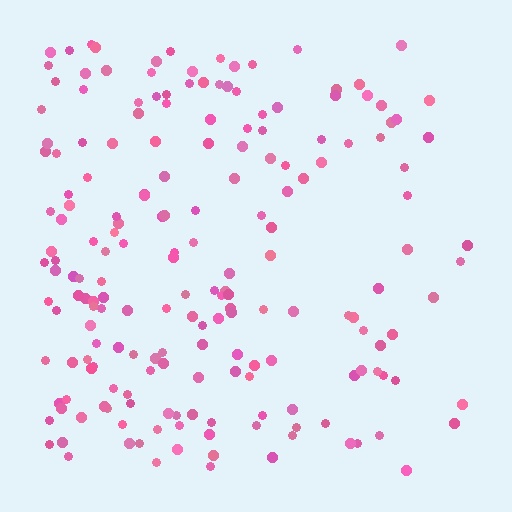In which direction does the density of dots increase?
From right to left, with the left side densest.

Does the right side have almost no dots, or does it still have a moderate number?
Still a moderate number, just noticeably fewer than the left.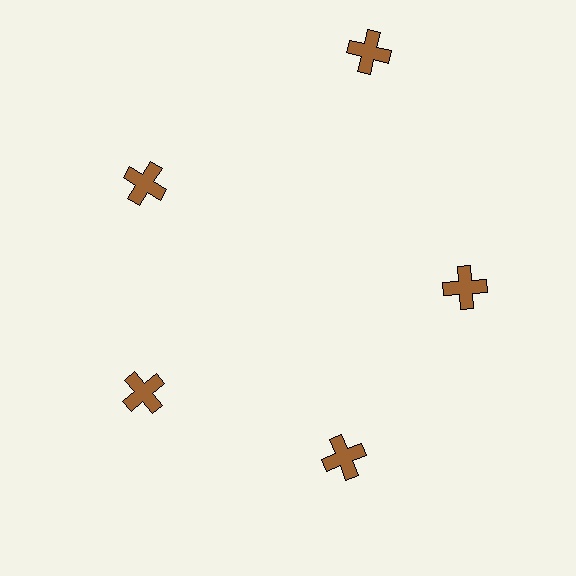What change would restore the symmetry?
The symmetry would be restored by moving it inward, back onto the ring so that all 5 crosses sit at equal angles and equal distance from the center.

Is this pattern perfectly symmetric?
No. The 5 brown crosses are arranged in a ring, but one element near the 1 o'clock position is pushed outward from the center, breaking the 5-fold rotational symmetry.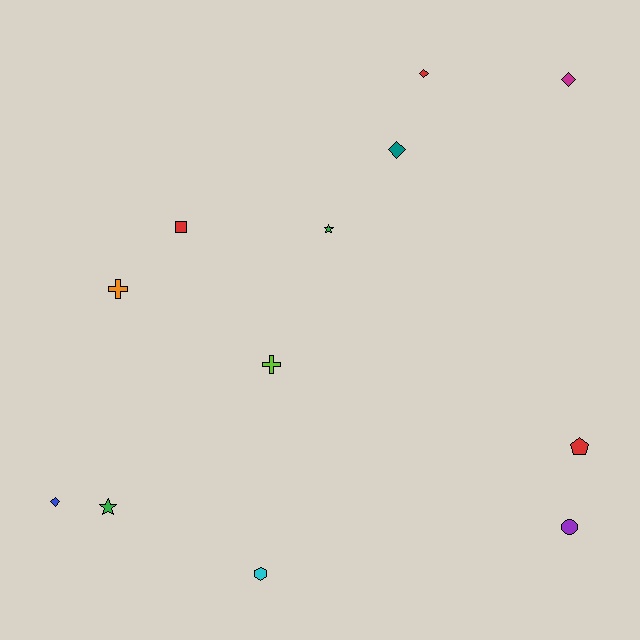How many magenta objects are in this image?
There is 1 magenta object.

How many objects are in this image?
There are 12 objects.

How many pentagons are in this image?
There is 1 pentagon.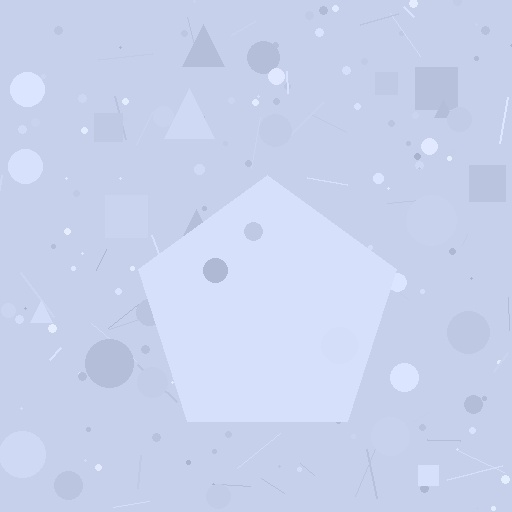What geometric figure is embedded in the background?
A pentagon is embedded in the background.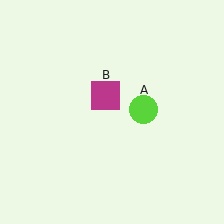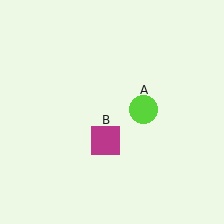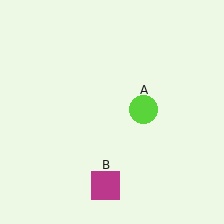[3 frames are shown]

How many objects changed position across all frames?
1 object changed position: magenta square (object B).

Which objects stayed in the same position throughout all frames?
Lime circle (object A) remained stationary.